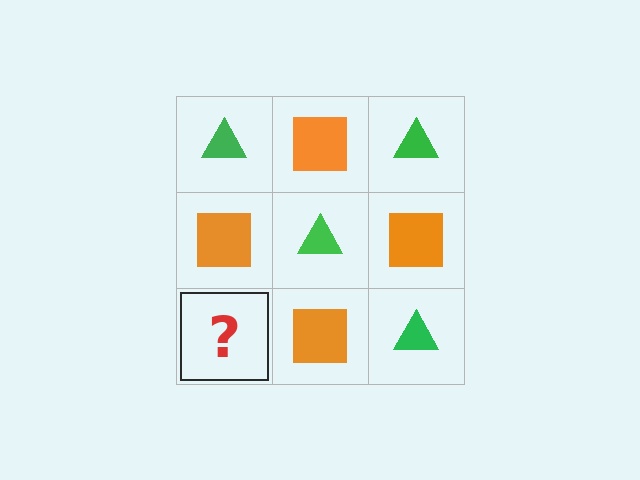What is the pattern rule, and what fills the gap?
The rule is that it alternates green triangle and orange square in a checkerboard pattern. The gap should be filled with a green triangle.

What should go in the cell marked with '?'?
The missing cell should contain a green triangle.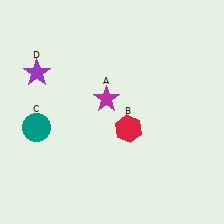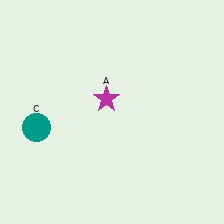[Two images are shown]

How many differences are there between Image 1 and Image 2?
There are 2 differences between the two images.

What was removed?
The red hexagon (B), the purple star (D) were removed in Image 2.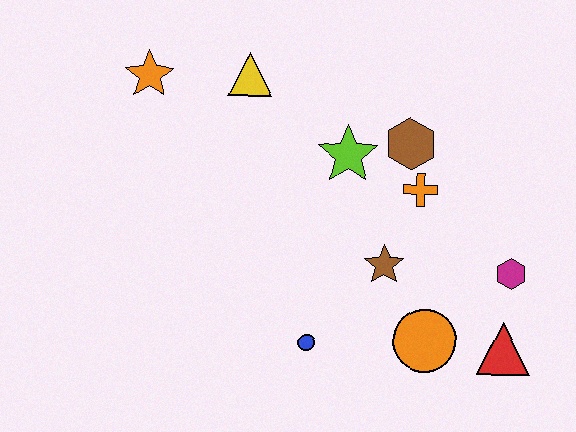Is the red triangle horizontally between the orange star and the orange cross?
No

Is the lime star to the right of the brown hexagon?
No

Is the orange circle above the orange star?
No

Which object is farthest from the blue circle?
The orange star is farthest from the blue circle.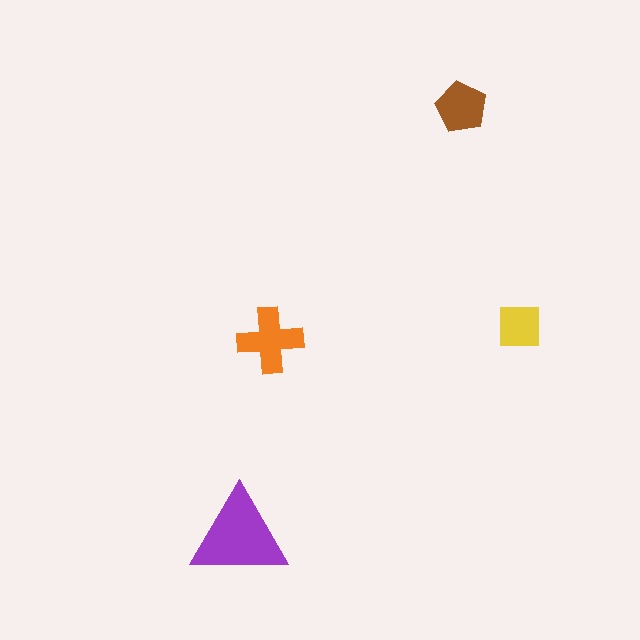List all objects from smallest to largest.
The yellow square, the brown pentagon, the orange cross, the purple triangle.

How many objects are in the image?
There are 4 objects in the image.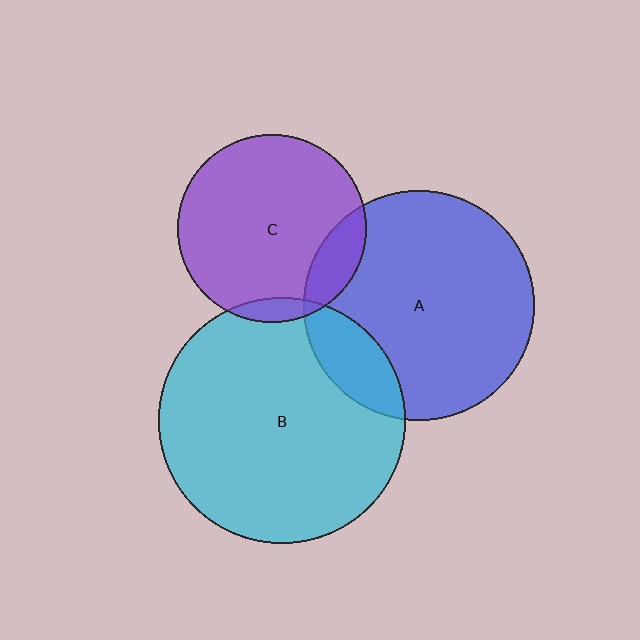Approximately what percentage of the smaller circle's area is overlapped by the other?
Approximately 5%.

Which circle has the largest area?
Circle B (cyan).